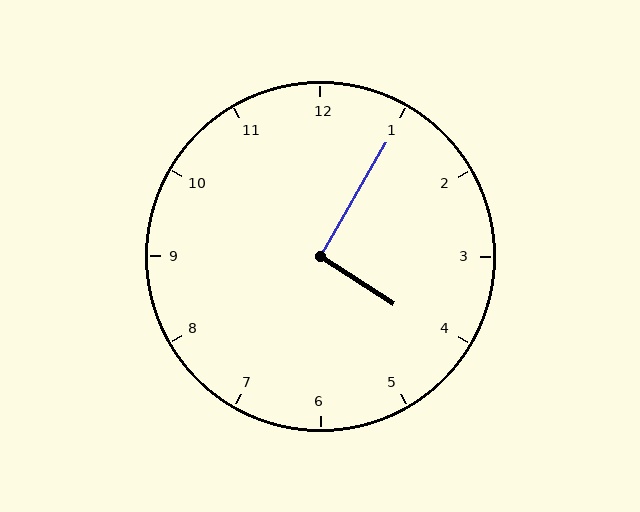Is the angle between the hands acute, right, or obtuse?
It is right.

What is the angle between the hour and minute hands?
Approximately 92 degrees.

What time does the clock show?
4:05.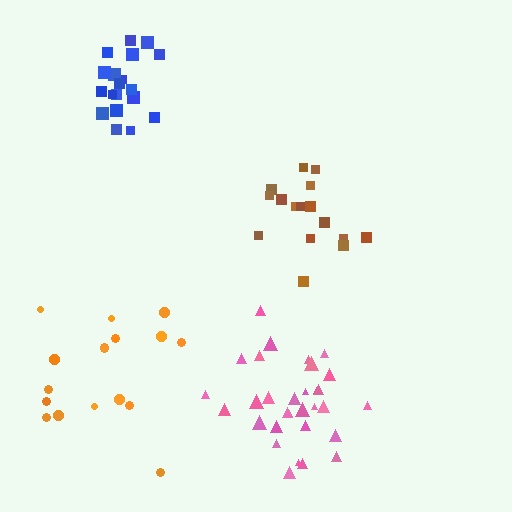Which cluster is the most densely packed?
Blue.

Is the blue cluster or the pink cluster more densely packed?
Blue.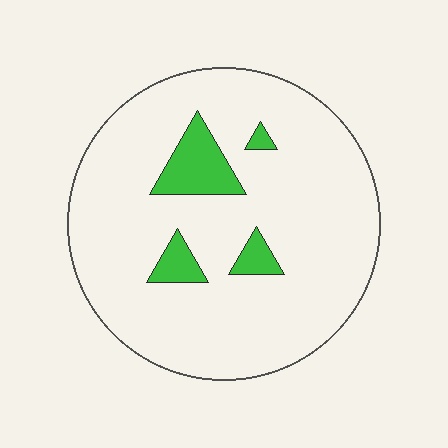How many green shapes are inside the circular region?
4.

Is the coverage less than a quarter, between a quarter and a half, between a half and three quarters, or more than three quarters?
Less than a quarter.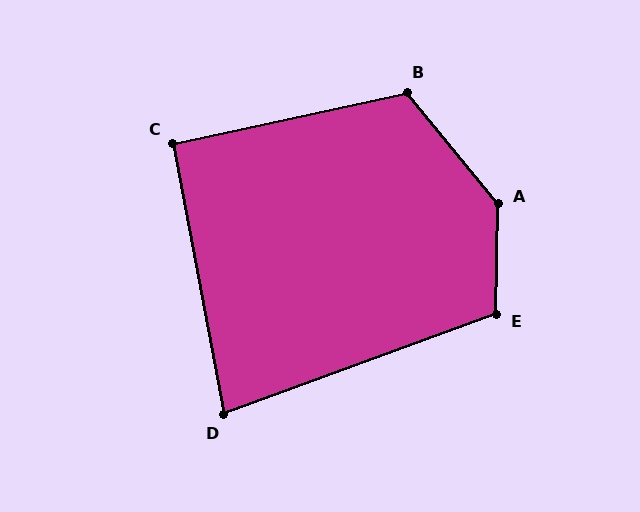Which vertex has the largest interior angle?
A, at approximately 140 degrees.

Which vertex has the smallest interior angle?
D, at approximately 81 degrees.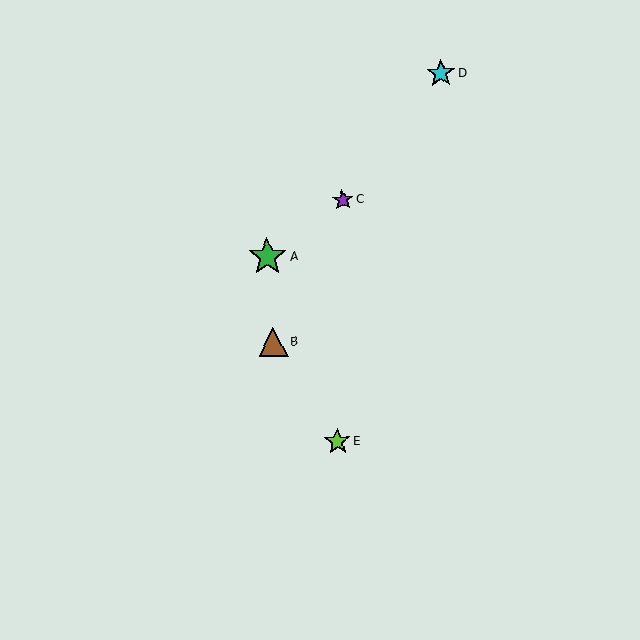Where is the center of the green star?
The center of the green star is at (267, 257).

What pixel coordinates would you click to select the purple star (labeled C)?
Click at (343, 200) to select the purple star C.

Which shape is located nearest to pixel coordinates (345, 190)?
The purple star (labeled C) at (343, 200) is nearest to that location.